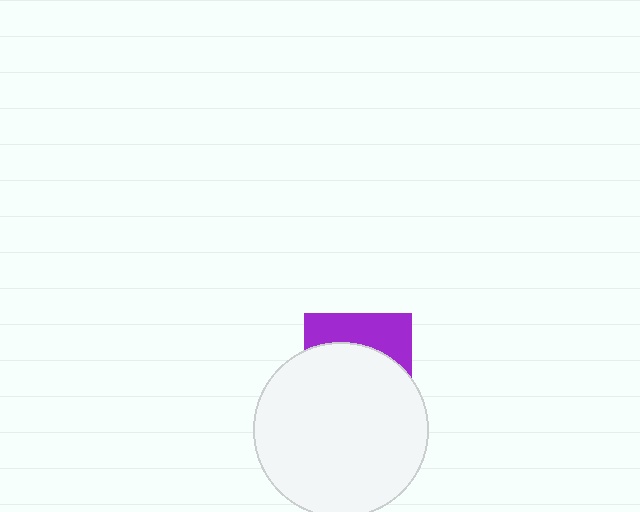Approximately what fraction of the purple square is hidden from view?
Roughly 66% of the purple square is hidden behind the white circle.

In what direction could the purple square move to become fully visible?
The purple square could move up. That would shift it out from behind the white circle entirely.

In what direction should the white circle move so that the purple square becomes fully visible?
The white circle should move down. That is the shortest direction to clear the overlap and leave the purple square fully visible.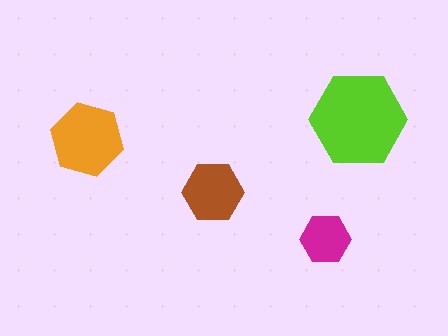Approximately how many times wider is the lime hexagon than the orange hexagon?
About 1.5 times wider.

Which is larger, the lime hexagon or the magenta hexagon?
The lime one.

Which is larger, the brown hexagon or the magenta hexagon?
The brown one.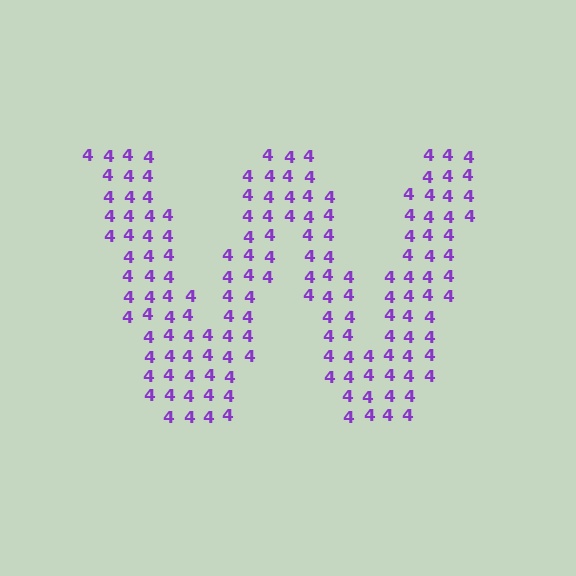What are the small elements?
The small elements are digit 4's.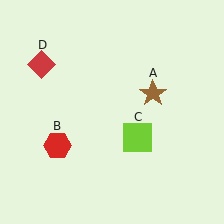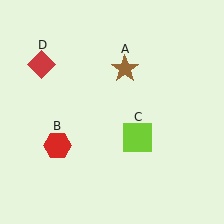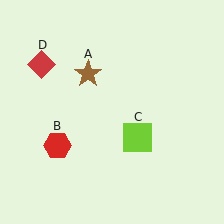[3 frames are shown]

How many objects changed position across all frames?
1 object changed position: brown star (object A).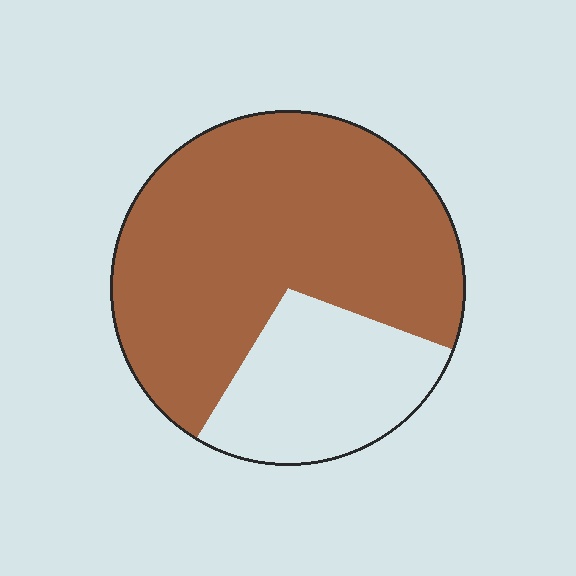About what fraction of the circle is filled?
About three quarters (3/4).